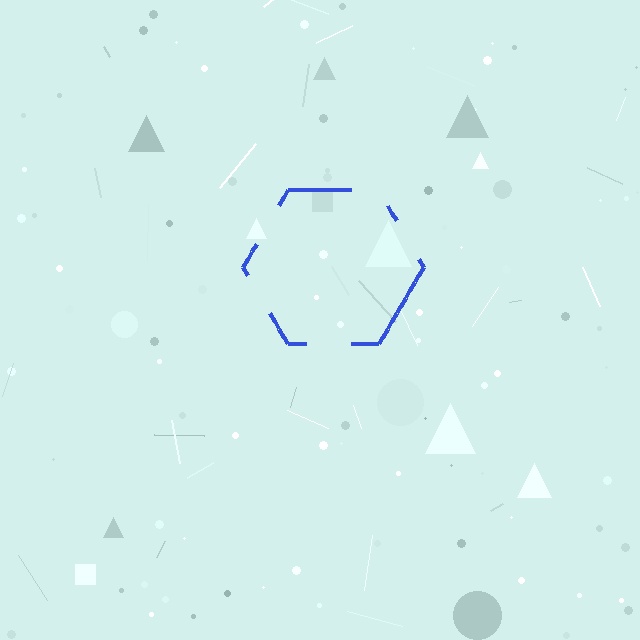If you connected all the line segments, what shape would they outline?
They would outline a hexagon.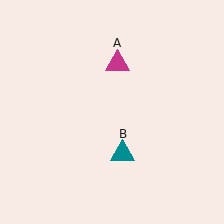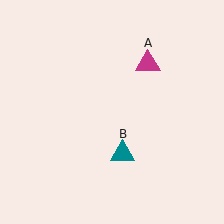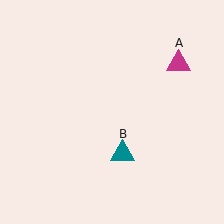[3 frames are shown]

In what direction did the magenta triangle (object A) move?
The magenta triangle (object A) moved right.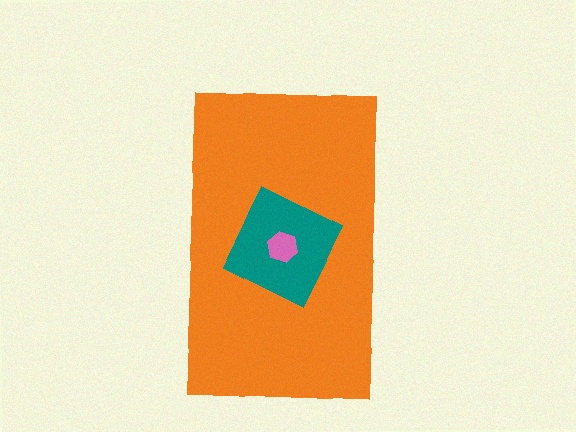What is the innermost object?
The pink hexagon.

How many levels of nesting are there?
3.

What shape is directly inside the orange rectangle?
The teal diamond.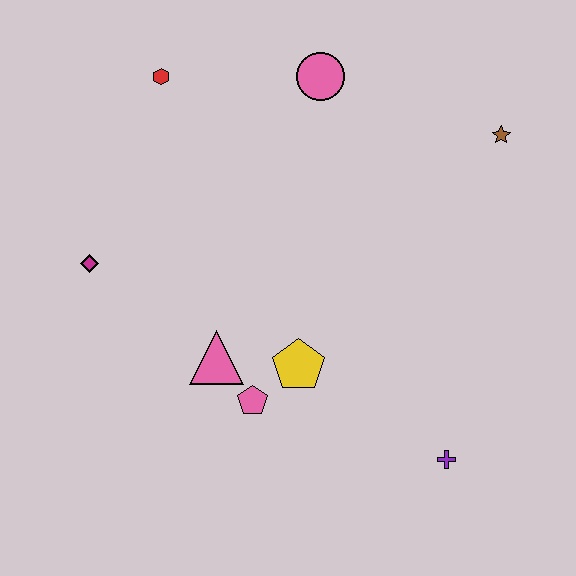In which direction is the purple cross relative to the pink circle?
The purple cross is below the pink circle.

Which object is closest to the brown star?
The pink circle is closest to the brown star.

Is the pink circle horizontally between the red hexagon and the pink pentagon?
No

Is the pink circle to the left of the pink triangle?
No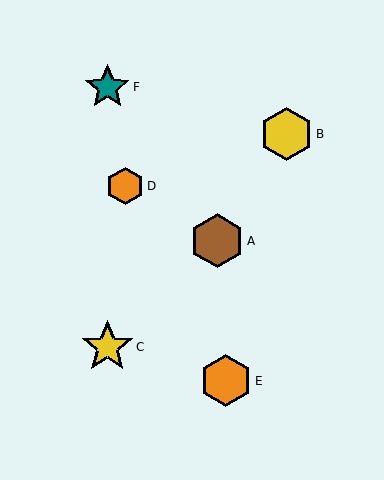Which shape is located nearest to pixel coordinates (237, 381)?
The orange hexagon (labeled E) at (226, 381) is nearest to that location.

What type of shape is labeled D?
Shape D is an orange hexagon.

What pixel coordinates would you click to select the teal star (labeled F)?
Click at (107, 87) to select the teal star F.